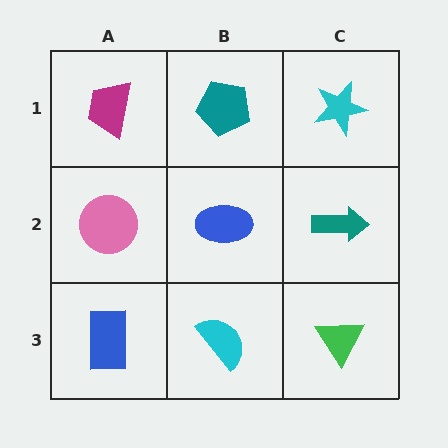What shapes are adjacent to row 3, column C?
A teal arrow (row 2, column C), a cyan semicircle (row 3, column B).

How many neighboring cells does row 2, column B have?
4.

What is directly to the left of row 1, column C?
A teal pentagon.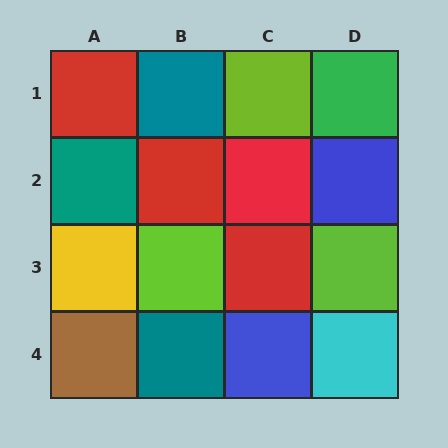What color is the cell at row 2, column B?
Red.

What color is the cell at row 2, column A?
Teal.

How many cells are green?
1 cell is green.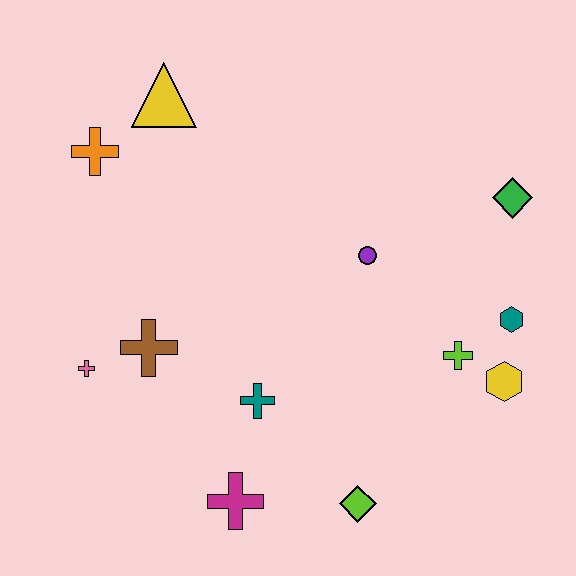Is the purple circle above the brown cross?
Yes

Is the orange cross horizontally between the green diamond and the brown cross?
No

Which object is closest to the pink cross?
The brown cross is closest to the pink cross.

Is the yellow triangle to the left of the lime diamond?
Yes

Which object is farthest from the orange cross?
The yellow hexagon is farthest from the orange cross.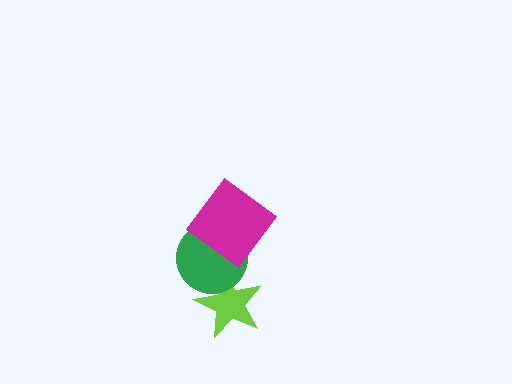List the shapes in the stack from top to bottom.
From top to bottom: the magenta diamond, the green circle, the lime star.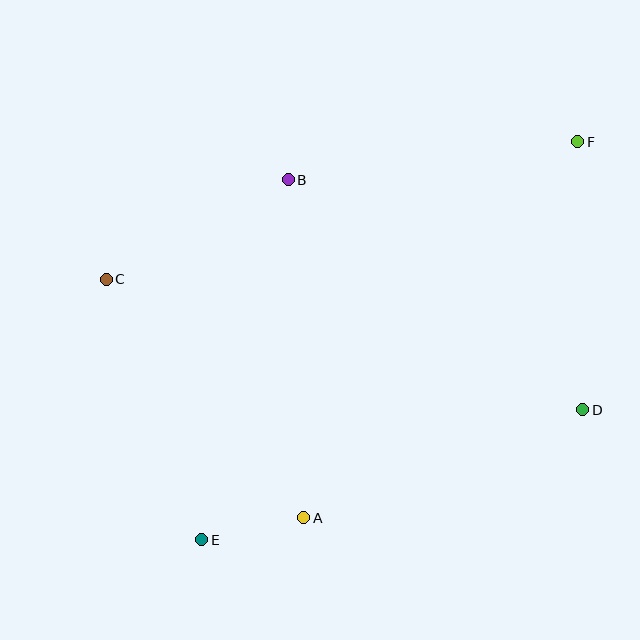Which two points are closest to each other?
Points A and E are closest to each other.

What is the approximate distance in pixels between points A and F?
The distance between A and F is approximately 465 pixels.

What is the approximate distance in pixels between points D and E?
The distance between D and E is approximately 403 pixels.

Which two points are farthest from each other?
Points E and F are farthest from each other.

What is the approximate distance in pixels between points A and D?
The distance between A and D is approximately 299 pixels.